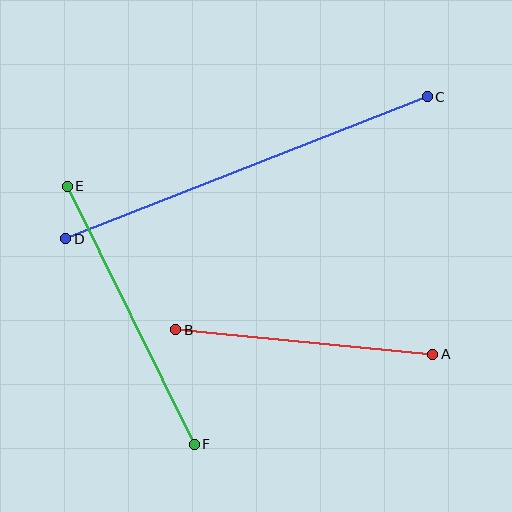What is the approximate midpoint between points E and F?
The midpoint is at approximately (131, 315) pixels.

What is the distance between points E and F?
The distance is approximately 288 pixels.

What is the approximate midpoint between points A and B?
The midpoint is at approximately (304, 342) pixels.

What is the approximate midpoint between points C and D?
The midpoint is at approximately (247, 168) pixels.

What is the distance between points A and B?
The distance is approximately 258 pixels.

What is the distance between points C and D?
The distance is approximately 389 pixels.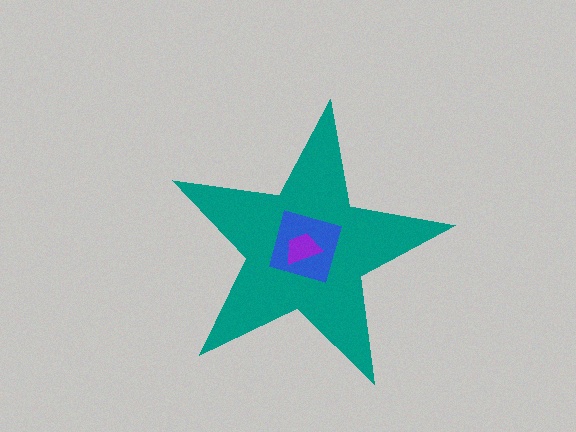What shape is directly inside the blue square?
The purple trapezoid.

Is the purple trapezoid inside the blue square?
Yes.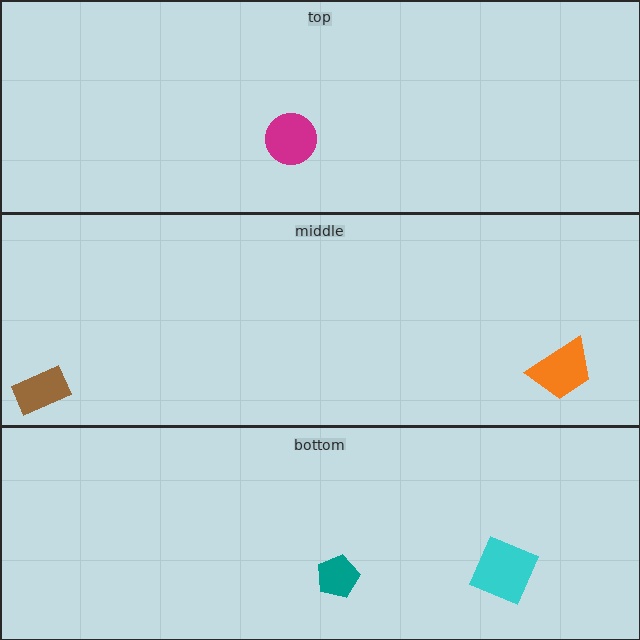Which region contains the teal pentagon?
The bottom region.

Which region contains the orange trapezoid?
The middle region.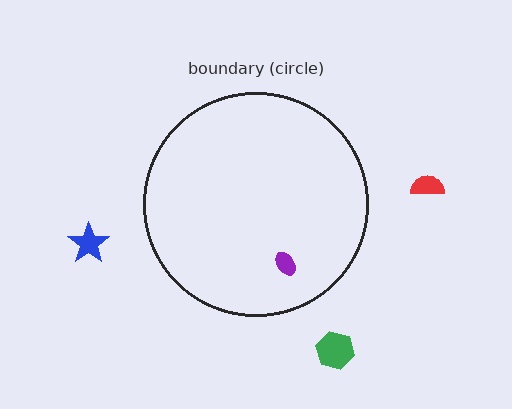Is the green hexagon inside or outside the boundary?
Outside.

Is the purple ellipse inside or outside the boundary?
Inside.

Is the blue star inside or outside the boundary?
Outside.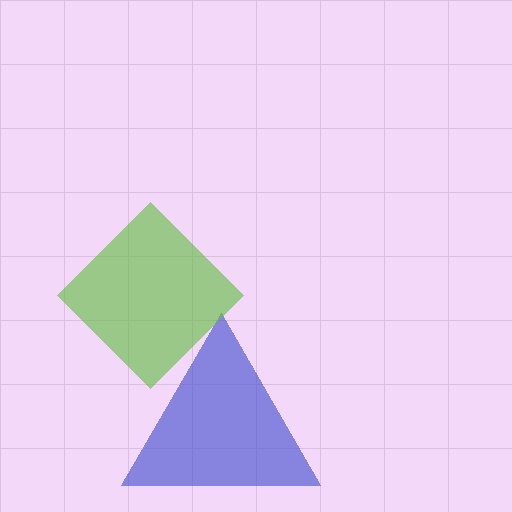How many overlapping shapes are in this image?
There are 2 overlapping shapes in the image.